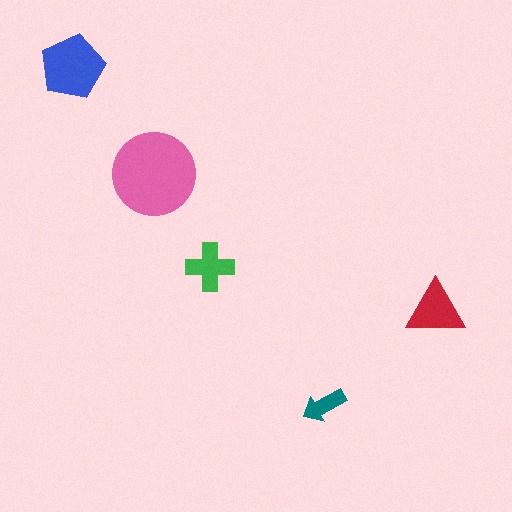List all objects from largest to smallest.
The pink circle, the blue pentagon, the red triangle, the green cross, the teal arrow.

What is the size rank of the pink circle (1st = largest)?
1st.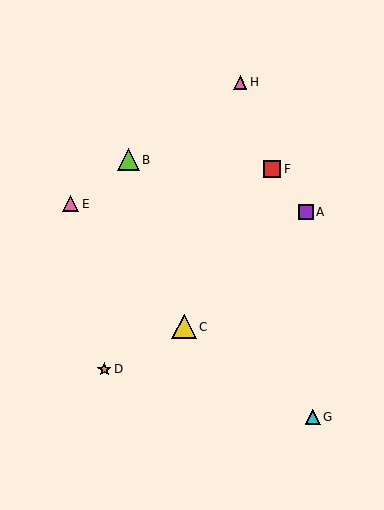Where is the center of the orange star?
The center of the orange star is at (104, 369).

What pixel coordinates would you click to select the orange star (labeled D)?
Click at (104, 369) to select the orange star D.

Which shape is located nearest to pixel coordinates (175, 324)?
The yellow triangle (labeled C) at (184, 327) is nearest to that location.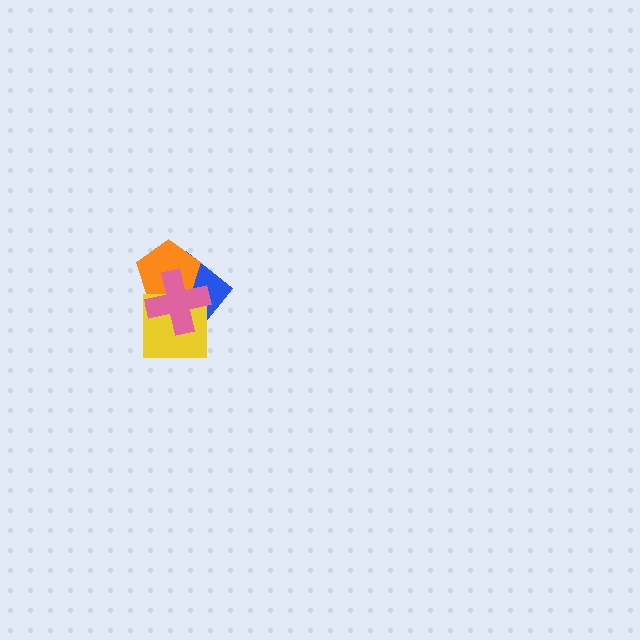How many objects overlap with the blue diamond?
3 objects overlap with the blue diamond.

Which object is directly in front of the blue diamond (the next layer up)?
The orange pentagon is directly in front of the blue diamond.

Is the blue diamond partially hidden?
Yes, it is partially covered by another shape.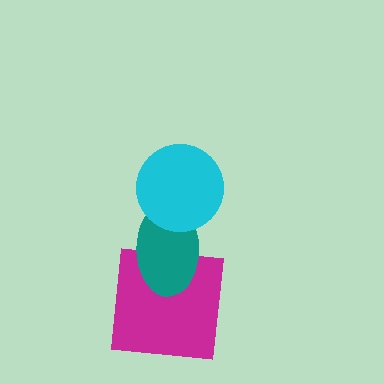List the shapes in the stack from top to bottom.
From top to bottom: the cyan circle, the teal ellipse, the magenta square.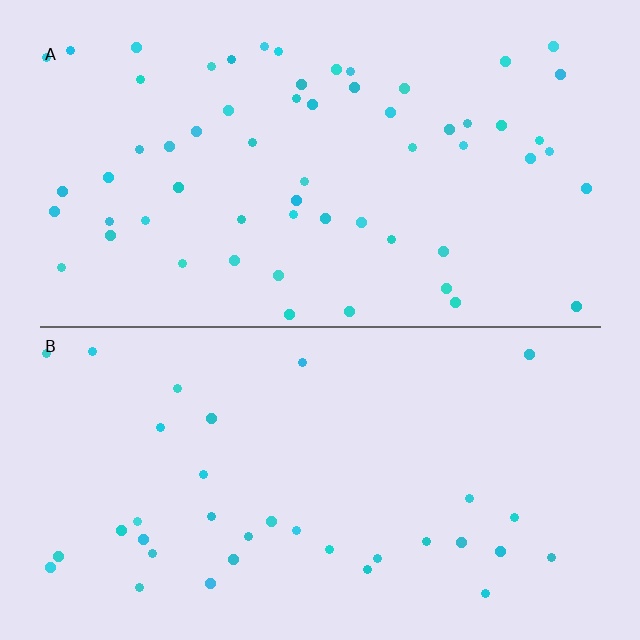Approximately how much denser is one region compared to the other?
Approximately 1.8× — region A over region B.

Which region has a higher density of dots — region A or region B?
A (the top).